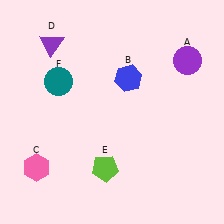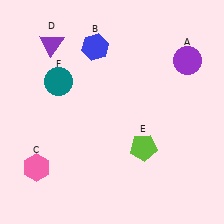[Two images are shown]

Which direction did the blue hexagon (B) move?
The blue hexagon (B) moved left.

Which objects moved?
The objects that moved are: the blue hexagon (B), the lime pentagon (E).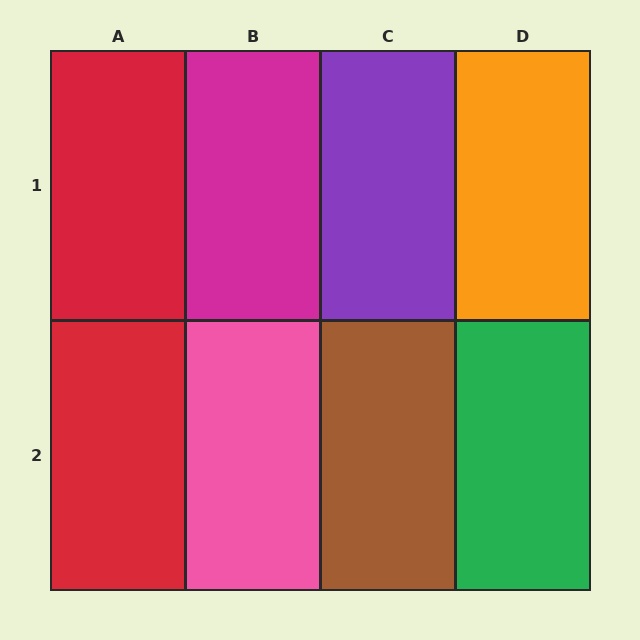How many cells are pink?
1 cell is pink.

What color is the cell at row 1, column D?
Orange.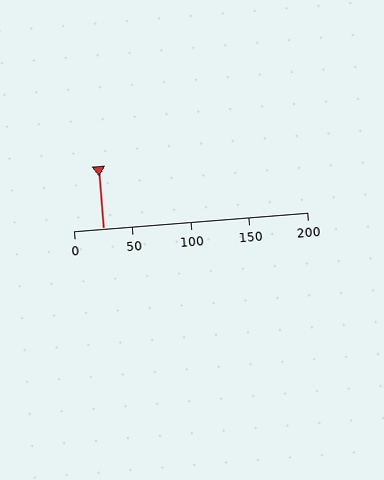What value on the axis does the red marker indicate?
The marker indicates approximately 25.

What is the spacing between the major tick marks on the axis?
The major ticks are spaced 50 apart.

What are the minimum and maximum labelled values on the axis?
The axis runs from 0 to 200.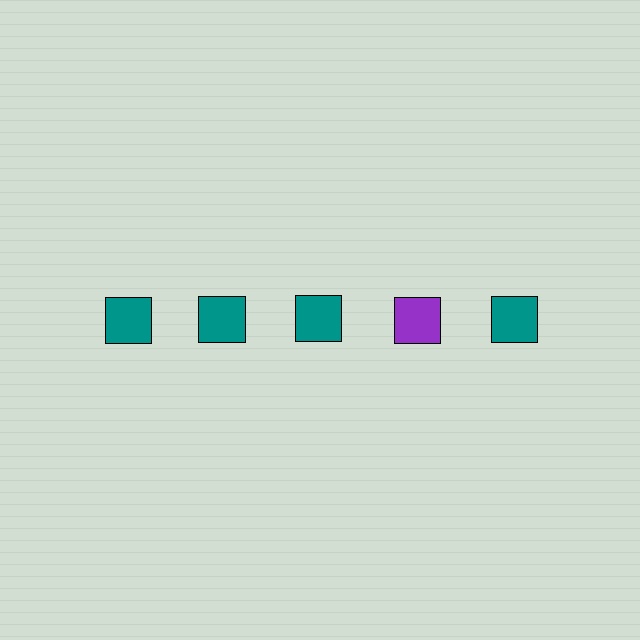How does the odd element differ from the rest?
It has a different color: purple instead of teal.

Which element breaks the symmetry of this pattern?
The purple square in the top row, second from right column breaks the symmetry. All other shapes are teal squares.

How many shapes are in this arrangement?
There are 5 shapes arranged in a grid pattern.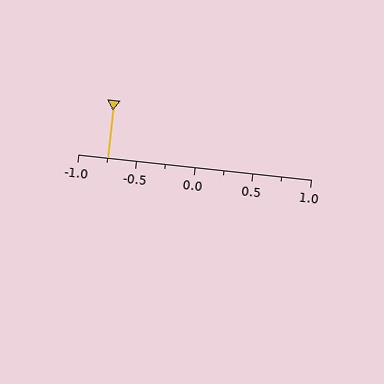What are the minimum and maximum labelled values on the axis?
The axis runs from -1.0 to 1.0.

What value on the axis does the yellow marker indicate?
The marker indicates approximately -0.75.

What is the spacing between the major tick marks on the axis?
The major ticks are spaced 0.5 apart.